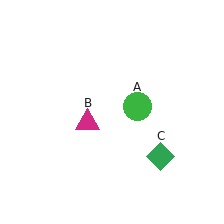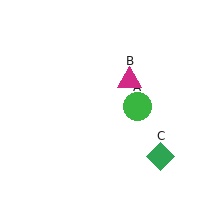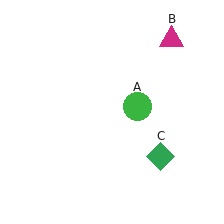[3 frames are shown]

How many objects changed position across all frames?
1 object changed position: magenta triangle (object B).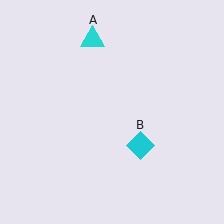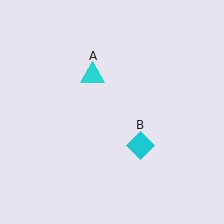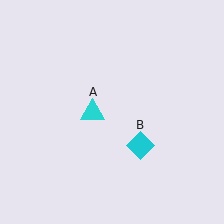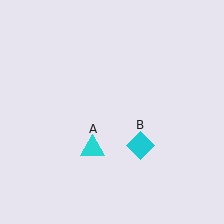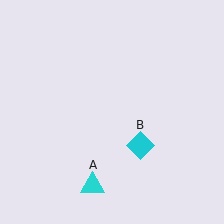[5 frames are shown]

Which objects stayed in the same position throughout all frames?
Cyan diamond (object B) remained stationary.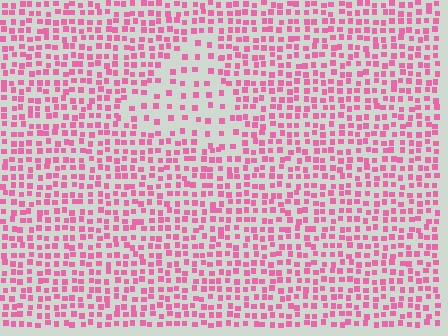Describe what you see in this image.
The image contains small pink elements arranged at two different densities. A triangle-shaped region is visible where the elements are less densely packed than the surrounding area.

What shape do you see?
I see a triangle.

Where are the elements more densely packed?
The elements are more densely packed outside the triangle boundary.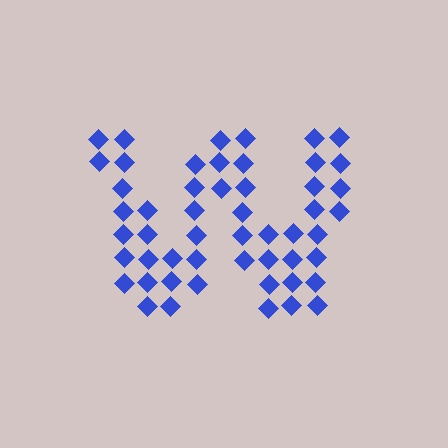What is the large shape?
The large shape is the letter W.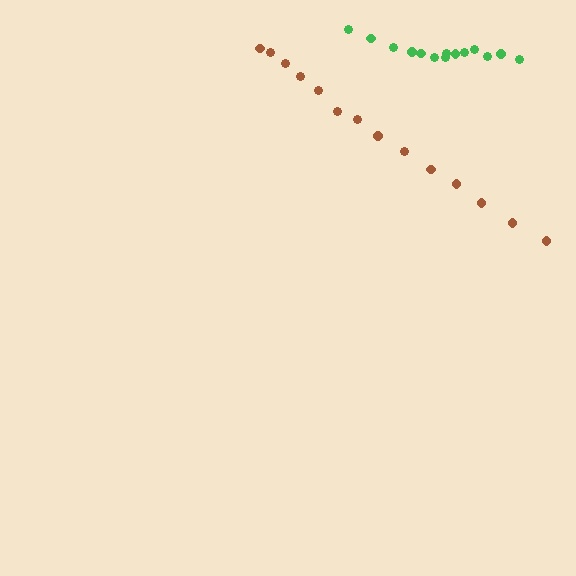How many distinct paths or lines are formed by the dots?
There are 2 distinct paths.